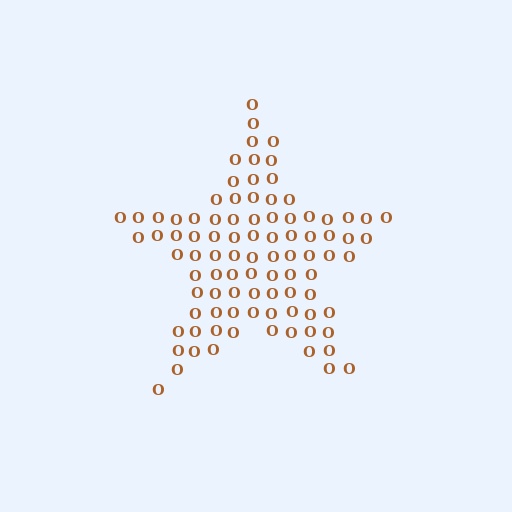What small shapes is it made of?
It is made of small letter O's.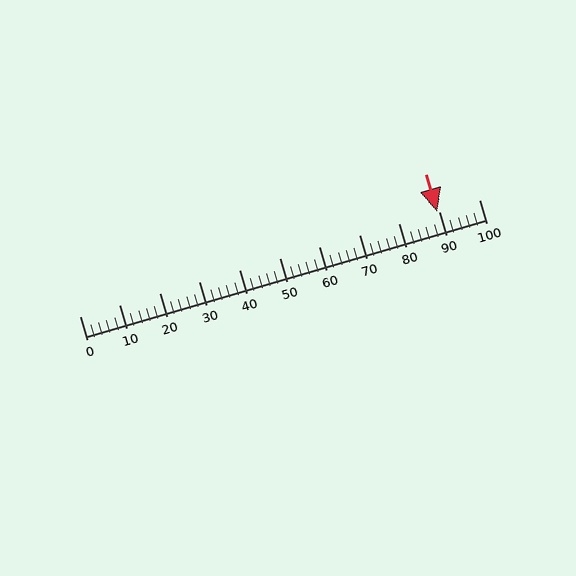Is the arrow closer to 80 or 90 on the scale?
The arrow is closer to 90.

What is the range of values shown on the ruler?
The ruler shows values from 0 to 100.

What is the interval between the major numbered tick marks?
The major tick marks are spaced 10 units apart.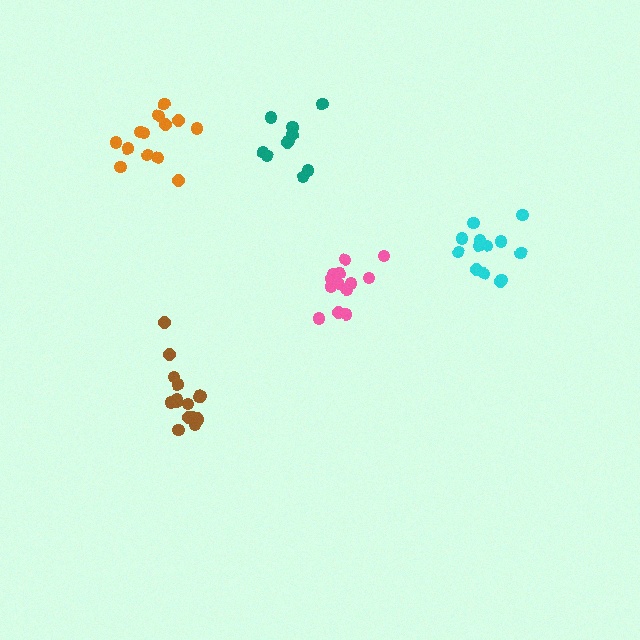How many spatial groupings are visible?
There are 5 spatial groupings.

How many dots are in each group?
Group 1: 13 dots, Group 2: 15 dots, Group 3: 10 dots, Group 4: 13 dots, Group 5: 14 dots (65 total).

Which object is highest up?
The teal cluster is topmost.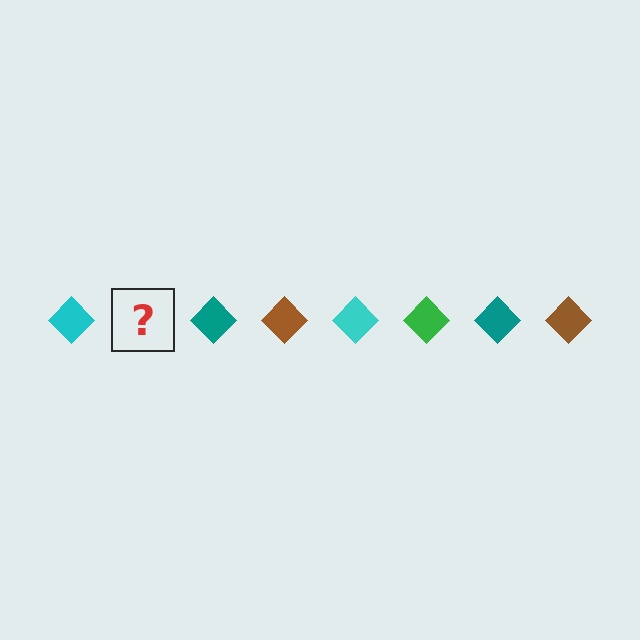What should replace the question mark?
The question mark should be replaced with a green diamond.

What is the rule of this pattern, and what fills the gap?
The rule is that the pattern cycles through cyan, green, teal, brown diamonds. The gap should be filled with a green diamond.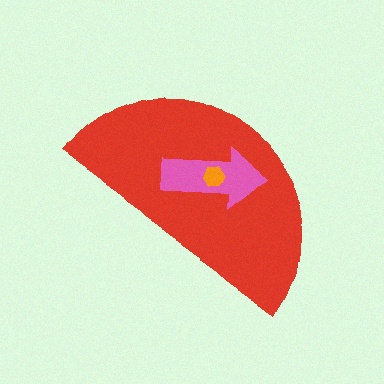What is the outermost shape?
The red semicircle.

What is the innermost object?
The orange hexagon.